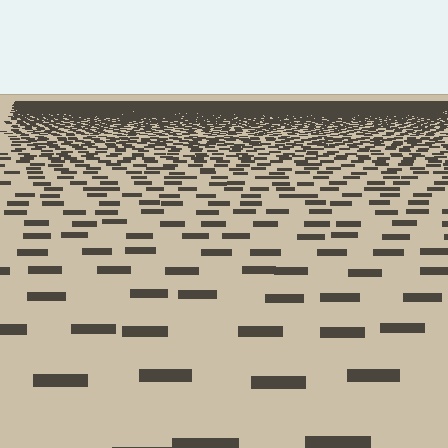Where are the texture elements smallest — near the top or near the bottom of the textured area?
Near the top.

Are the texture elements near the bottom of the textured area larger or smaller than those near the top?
Larger. Near the bottom, elements are closer to the viewer and appear at a bigger on-screen size.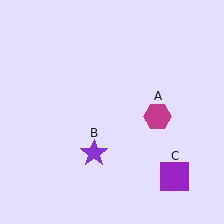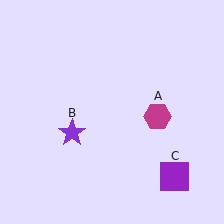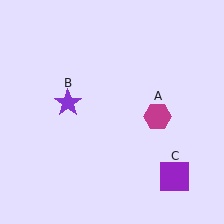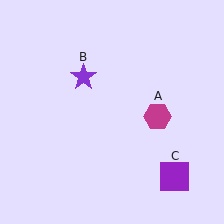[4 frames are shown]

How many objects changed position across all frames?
1 object changed position: purple star (object B).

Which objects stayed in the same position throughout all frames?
Magenta hexagon (object A) and purple square (object C) remained stationary.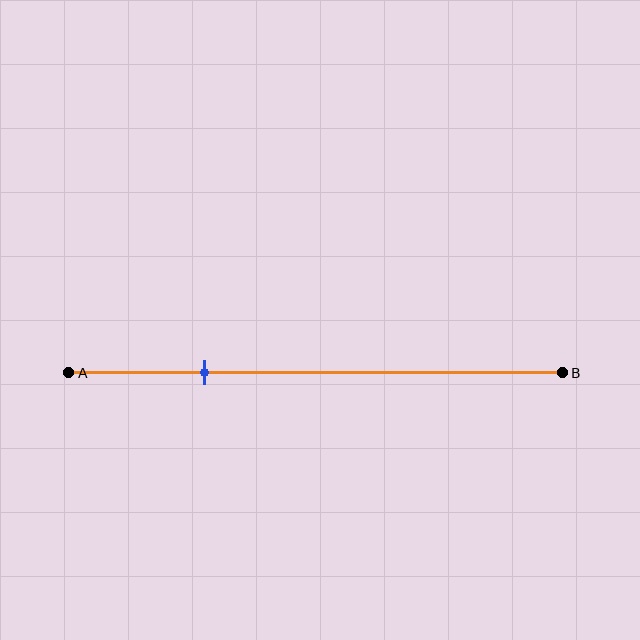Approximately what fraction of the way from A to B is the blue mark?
The blue mark is approximately 25% of the way from A to B.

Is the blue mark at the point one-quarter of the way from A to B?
Yes, the mark is approximately at the one-quarter point.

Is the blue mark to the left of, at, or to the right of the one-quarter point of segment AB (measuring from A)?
The blue mark is approximately at the one-quarter point of segment AB.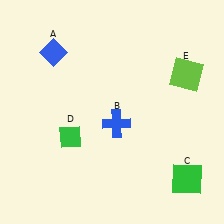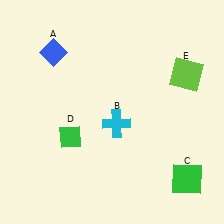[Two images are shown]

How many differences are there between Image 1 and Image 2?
There is 1 difference between the two images.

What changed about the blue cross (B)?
In Image 1, B is blue. In Image 2, it changed to cyan.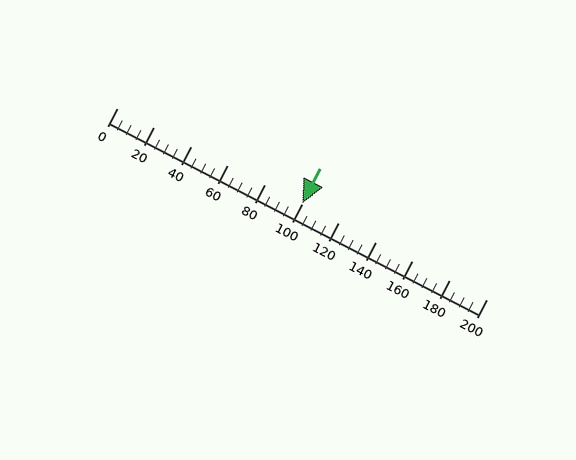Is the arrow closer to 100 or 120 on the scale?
The arrow is closer to 100.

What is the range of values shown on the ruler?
The ruler shows values from 0 to 200.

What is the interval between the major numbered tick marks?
The major tick marks are spaced 20 units apart.